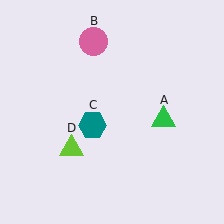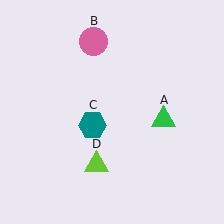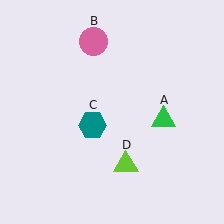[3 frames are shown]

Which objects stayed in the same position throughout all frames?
Green triangle (object A) and pink circle (object B) and teal hexagon (object C) remained stationary.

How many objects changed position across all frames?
1 object changed position: lime triangle (object D).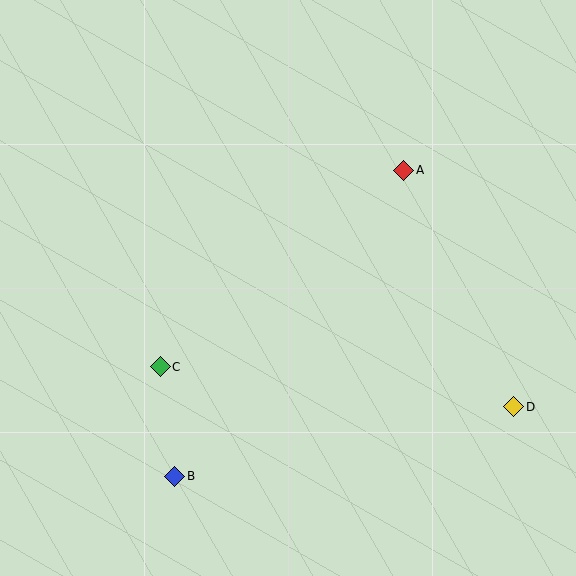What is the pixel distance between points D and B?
The distance between D and B is 346 pixels.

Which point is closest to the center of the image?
Point C at (160, 367) is closest to the center.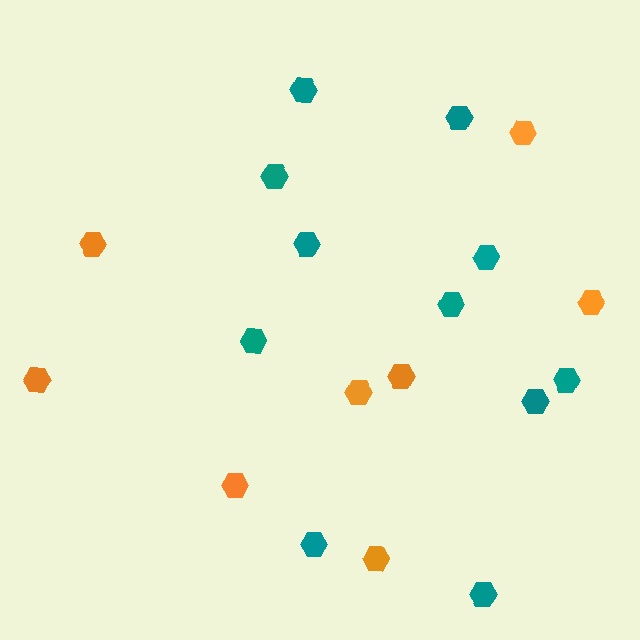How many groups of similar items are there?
There are 2 groups: one group of teal hexagons (11) and one group of orange hexagons (8).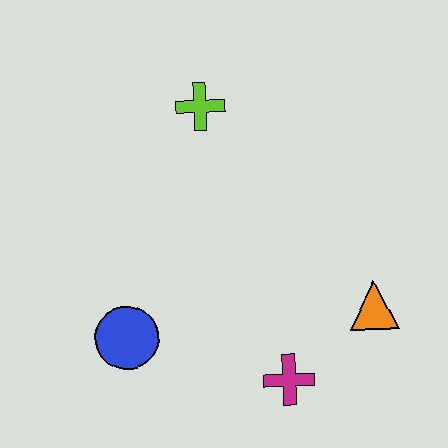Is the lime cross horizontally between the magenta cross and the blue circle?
Yes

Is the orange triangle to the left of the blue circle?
No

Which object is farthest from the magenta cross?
The lime cross is farthest from the magenta cross.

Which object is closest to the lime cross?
The blue circle is closest to the lime cross.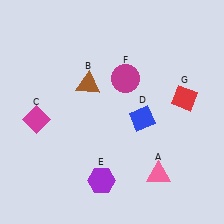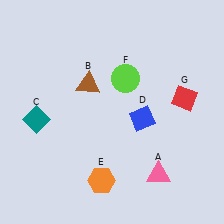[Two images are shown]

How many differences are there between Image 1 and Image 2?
There are 3 differences between the two images.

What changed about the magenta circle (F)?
In Image 1, F is magenta. In Image 2, it changed to lime.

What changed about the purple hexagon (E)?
In Image 1, E is purple. In Image 2, it changed to orange.